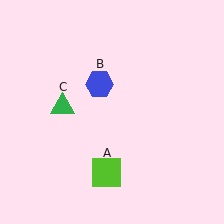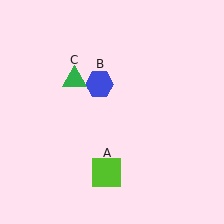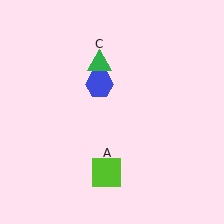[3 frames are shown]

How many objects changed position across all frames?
1 object changed position: green triangle (object C).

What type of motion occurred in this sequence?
The green triangle (object C) rotated clockwise around the center of the scene.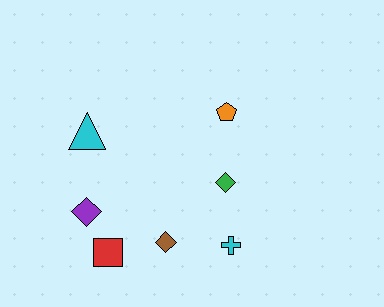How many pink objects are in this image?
There are no pink objects.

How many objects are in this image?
There are 7 objects.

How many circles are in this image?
There are no circles.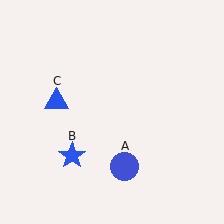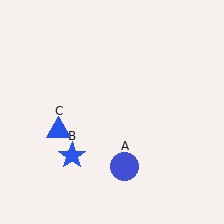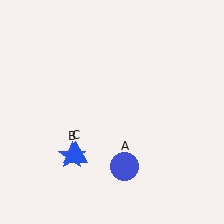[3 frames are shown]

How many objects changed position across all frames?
1 object changed position: blue triangle (object C).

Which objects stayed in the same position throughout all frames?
Blue circle (object A) and blue star (object B) remained stationary.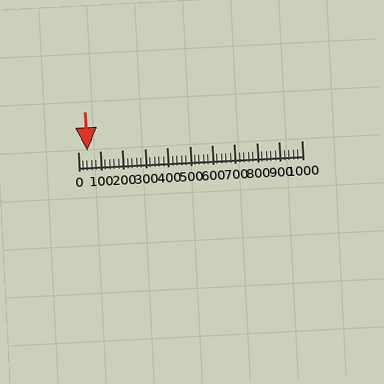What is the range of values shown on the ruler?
The ruler shows values from 0 to 1000.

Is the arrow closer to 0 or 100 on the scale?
The arrow is closer to 0.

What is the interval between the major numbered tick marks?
The major tick marks are spaced 100 units apart.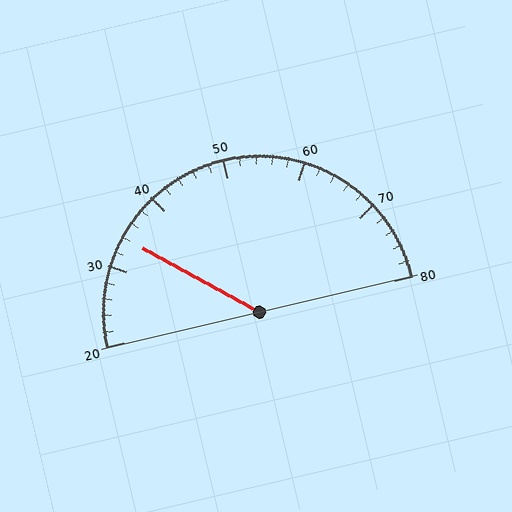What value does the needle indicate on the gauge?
The needle indicates approximately 34.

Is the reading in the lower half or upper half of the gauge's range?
The reading is in the lower half of the range (20 to 80).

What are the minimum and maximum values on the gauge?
The gauge ranges from 20 to 80.